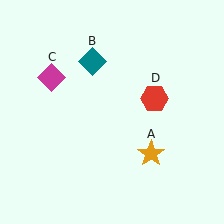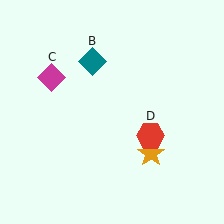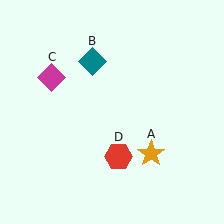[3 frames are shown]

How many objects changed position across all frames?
1 object changed position: red hexagon (object D).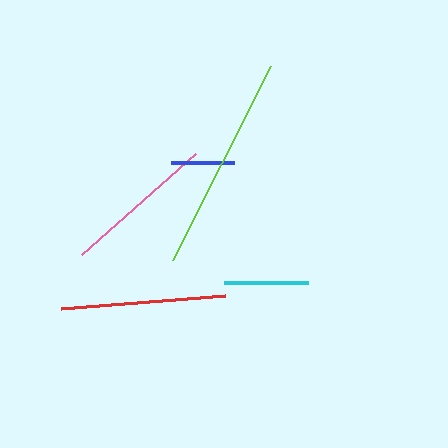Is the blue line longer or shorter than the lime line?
The lime line is longer than the blue line.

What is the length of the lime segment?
The lime segment is approximately 217 pixels long.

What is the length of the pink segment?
The pink segment is approximately 152 pixels long.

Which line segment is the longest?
The lime line is the longest at approximately 217 pixels.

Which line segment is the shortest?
The blue line is the shortest at approximately 63 pixels.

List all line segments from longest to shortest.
From longest to shortest: lime, red, pink, cyan, blue.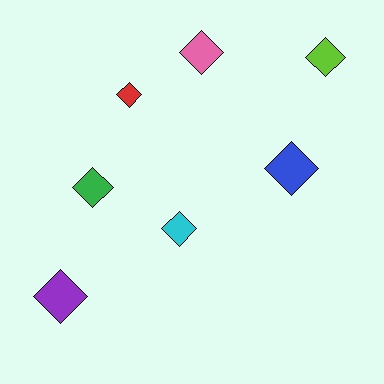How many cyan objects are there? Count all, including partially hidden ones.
There is 1 cyan object.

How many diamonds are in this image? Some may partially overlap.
There are 7 diamonds.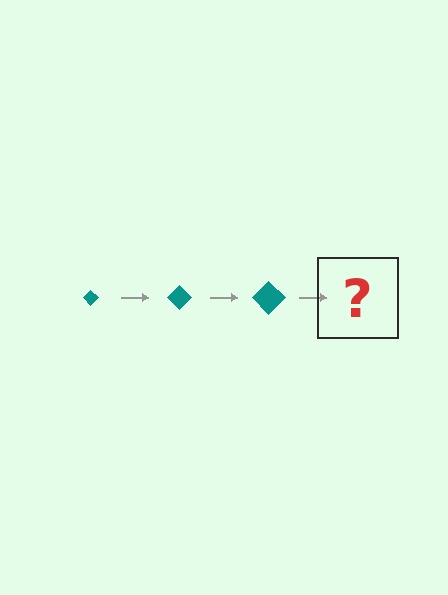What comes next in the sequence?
The next element should be a teal diamond, larger than the previous one.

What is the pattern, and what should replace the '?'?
The pattern is that the diamond gets progressively larger each step. The '?' should be a teal diamond, larger than the previous one.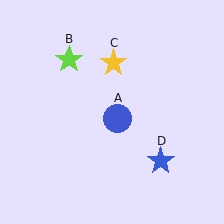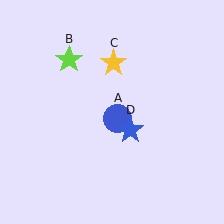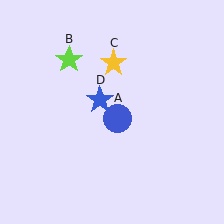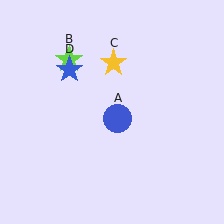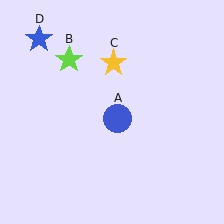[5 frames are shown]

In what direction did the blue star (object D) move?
The blue star (object D) moved up and to the left.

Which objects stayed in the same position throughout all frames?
Blue circle (object A) and lime star (object B) and yellow star (object C) remained stationary.